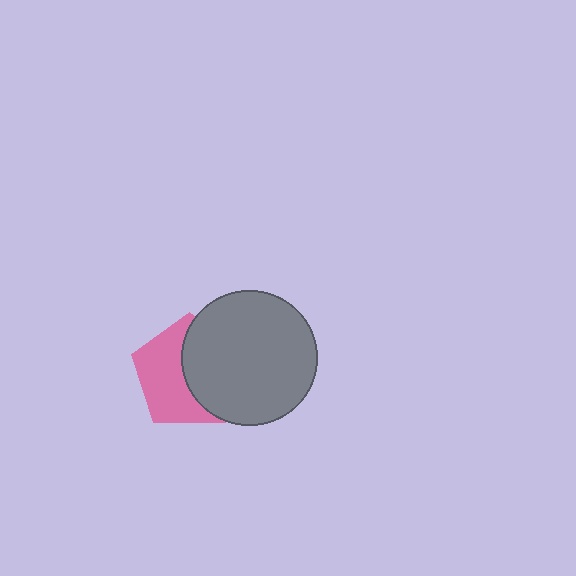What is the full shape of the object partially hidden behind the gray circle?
The partially hidden object is a pink pentagon.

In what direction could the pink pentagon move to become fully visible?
The pink pentagon could move left. That would shift it out from behind the gray circle entirely.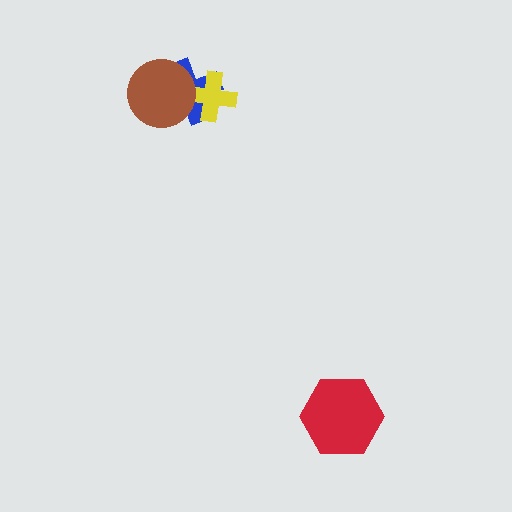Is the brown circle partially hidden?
No, no other shape covers it.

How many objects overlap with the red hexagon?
0 objects overlap with the red hexagon.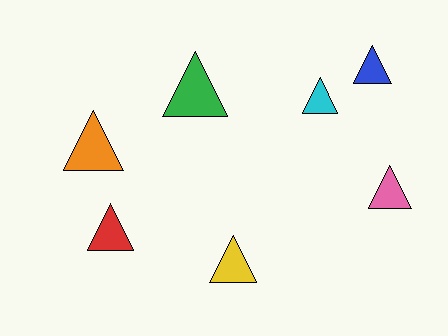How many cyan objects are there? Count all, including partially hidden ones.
There is 1 cyan object.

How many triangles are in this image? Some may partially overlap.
There are 7 triangles.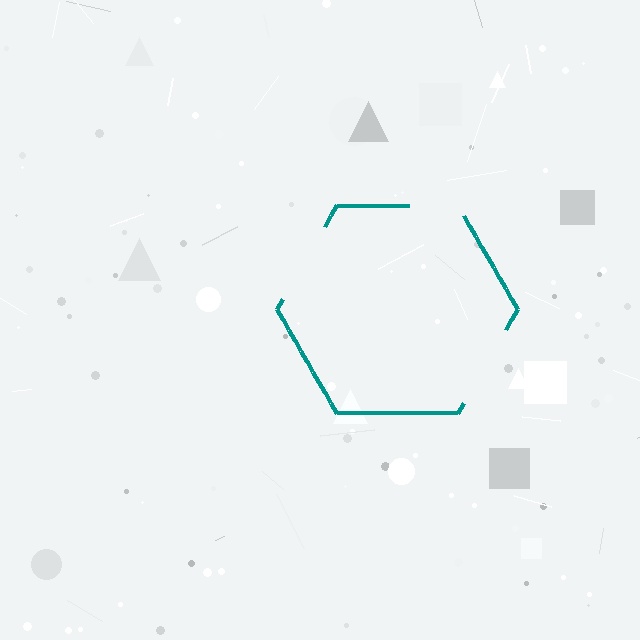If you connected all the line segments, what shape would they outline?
They would outline a hexagon.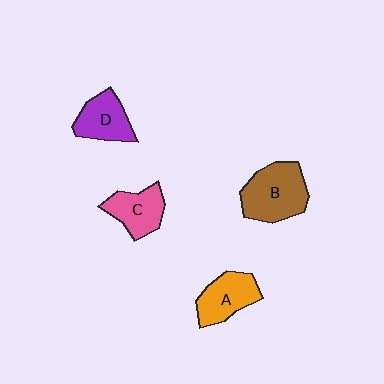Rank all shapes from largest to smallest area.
From largest to smallest: B (brown), A (orange), D (purple), C (pink).